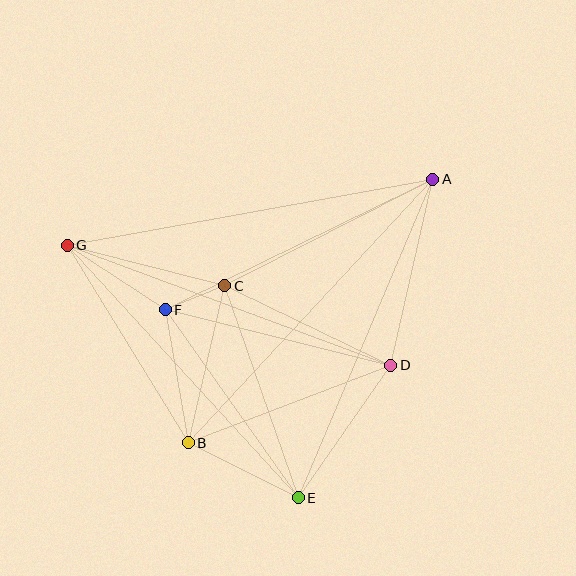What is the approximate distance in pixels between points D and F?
The distance between D and F is approximately 233 pixels.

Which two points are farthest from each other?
Points A and G are farthest from each other.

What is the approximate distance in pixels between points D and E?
The distance between D and E is approximately 162 pixels.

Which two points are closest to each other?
Points C and F are closest to each other.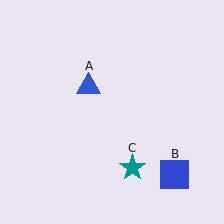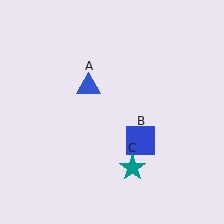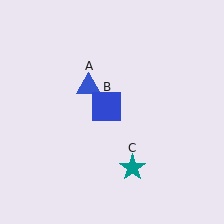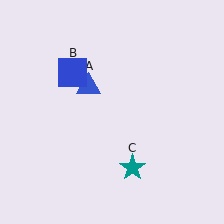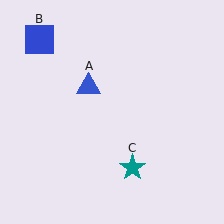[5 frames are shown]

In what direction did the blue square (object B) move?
The blue square (object B) moved up and to the left.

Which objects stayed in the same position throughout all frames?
Blue triangle (object A) and teal star (object C) remained stationary.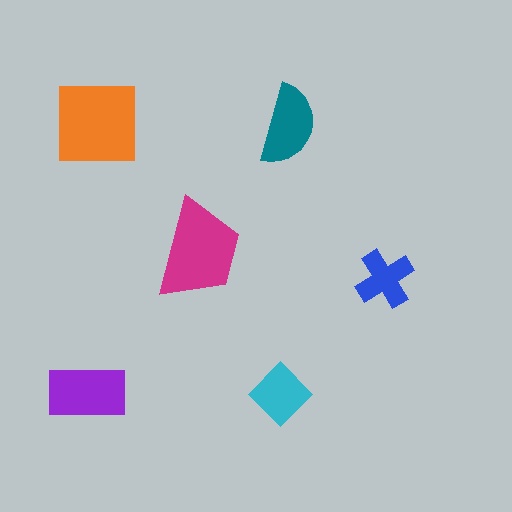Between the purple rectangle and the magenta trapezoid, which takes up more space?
The magenta trapezoid.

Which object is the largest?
The orange square.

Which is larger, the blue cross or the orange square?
The orange square.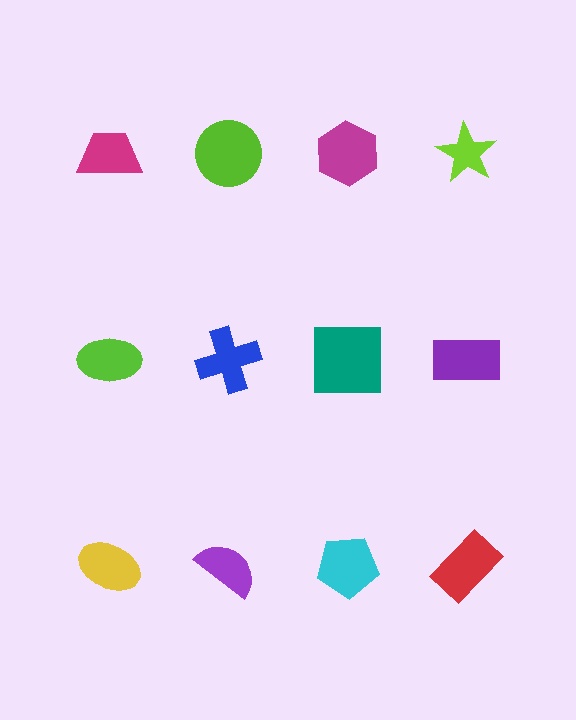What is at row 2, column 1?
A lime ellipse.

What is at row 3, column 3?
A cyan pentagon.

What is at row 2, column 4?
A purple rectangle.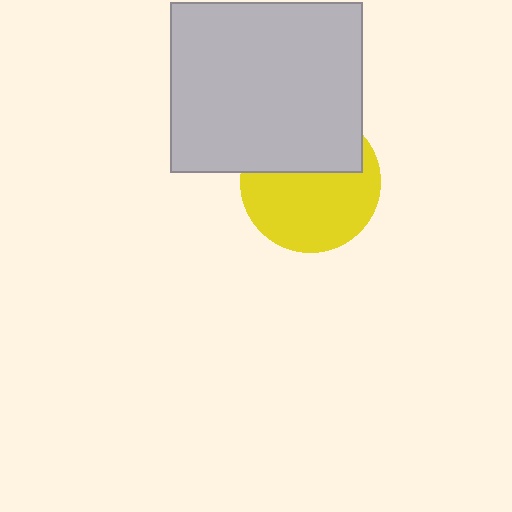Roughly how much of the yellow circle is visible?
About half of it is visible (roughly 60%).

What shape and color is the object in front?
The object in front is a light gray rectangle.